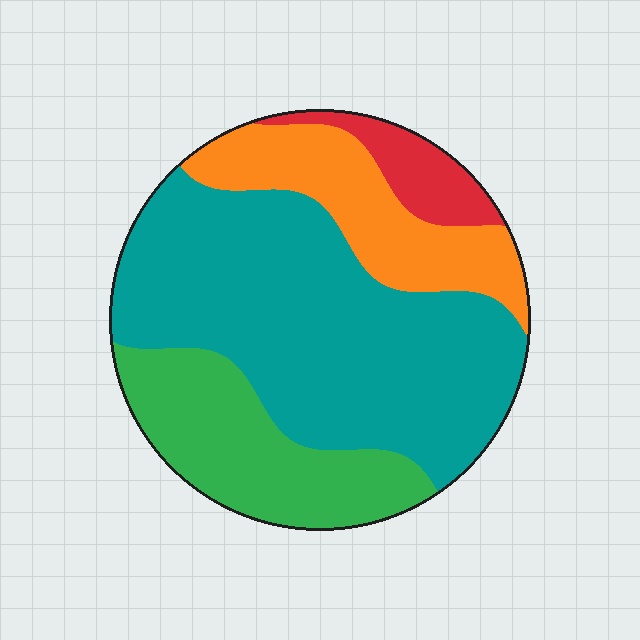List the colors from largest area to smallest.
From largest to smallest: teal, green, orange, red.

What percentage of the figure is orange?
Orange covers roughly 20% of the figure.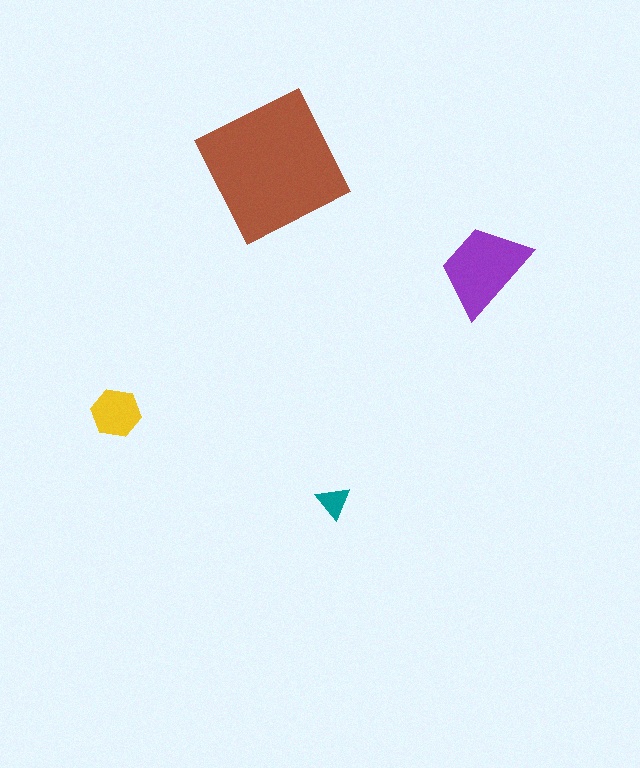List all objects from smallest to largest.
The teal triangle, the yellow hexagon, the purple trapezoid, the brown square.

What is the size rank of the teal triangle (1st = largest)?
4th.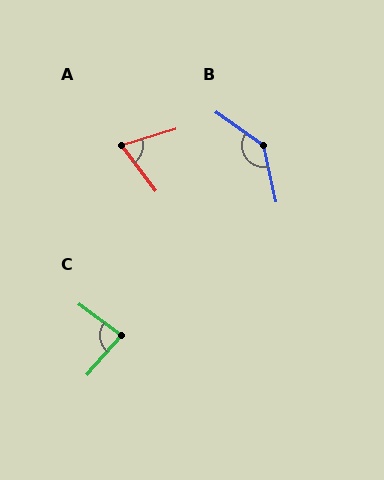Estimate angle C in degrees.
Approximately 86 degrees.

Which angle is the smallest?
A, at approximately 70 degrees.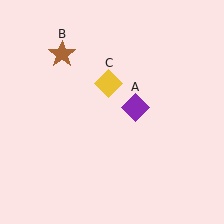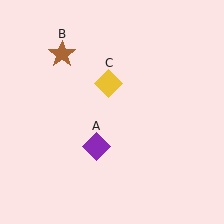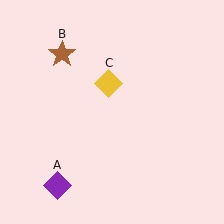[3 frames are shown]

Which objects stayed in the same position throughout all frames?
Brown star (object B) and yellow diamond (object C) remained stationary.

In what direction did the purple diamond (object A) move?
The purple diamond (object A) moved down and to the left.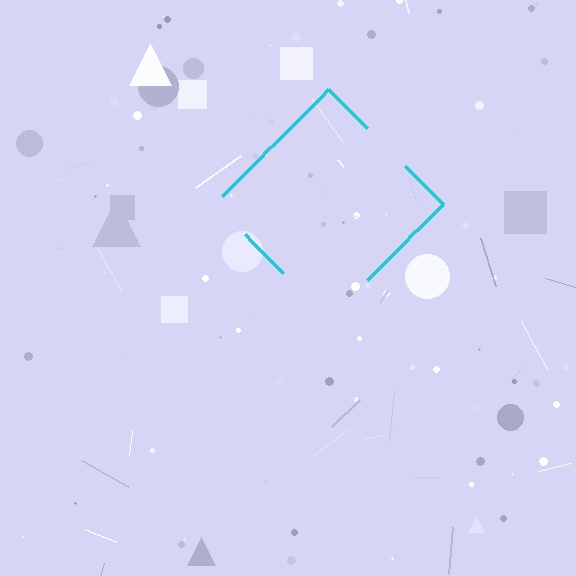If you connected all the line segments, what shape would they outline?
They would outline a diamond.